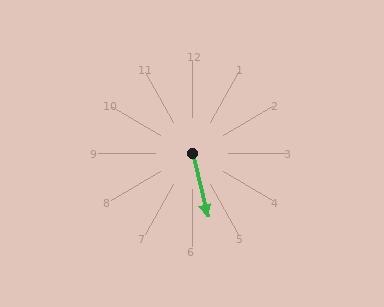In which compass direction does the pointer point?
South.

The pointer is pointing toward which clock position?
Roughly 6 o'clock.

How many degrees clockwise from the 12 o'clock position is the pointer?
Approximately 166 degrees.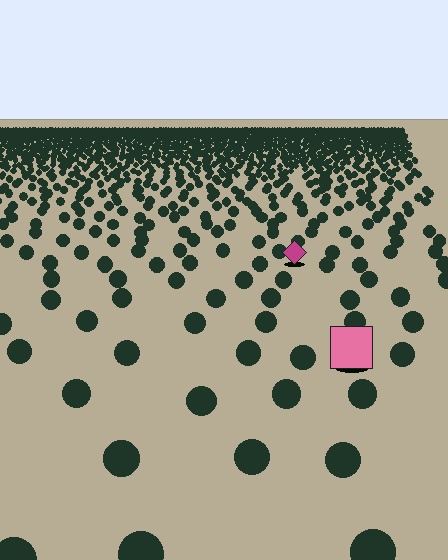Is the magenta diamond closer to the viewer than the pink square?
No. The pink square is closer — you can tell from the texture gradient: the ground texture is coarser near it.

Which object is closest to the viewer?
The pink square is closest. The texture marks near it are larger and more spread out.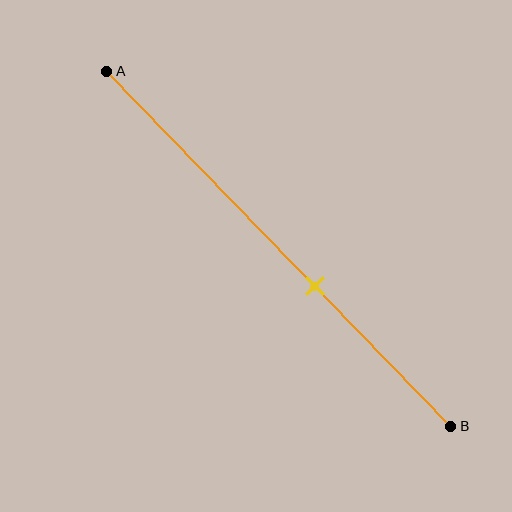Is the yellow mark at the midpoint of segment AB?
No, the mark is at about 60% from A, not at the 50% midpoint.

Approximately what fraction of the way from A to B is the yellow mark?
The yellow mark is approximately 60% of the way from A to B.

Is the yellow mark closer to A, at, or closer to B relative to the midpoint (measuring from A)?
The yellow mark is closer to point B than the midpoint of segment AB.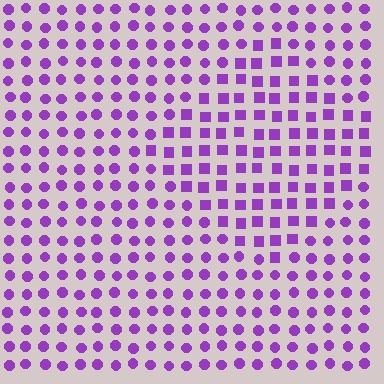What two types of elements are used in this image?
The image uses squares inside the diamond region and circles outside it.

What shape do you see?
I see a diamond.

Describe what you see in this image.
The image is filled with small purple elements arranged in a uniform grid. A diamond-shaped region contains squares, while the surrounding area contains circles. The boundary is defined purely by the change in element shape.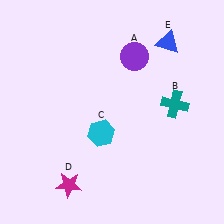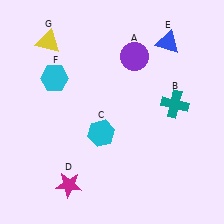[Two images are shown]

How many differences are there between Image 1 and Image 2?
There are 2 differences between the two images.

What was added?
A cyan hexagon (F), a yellow triangle (G) were added in Image 2.